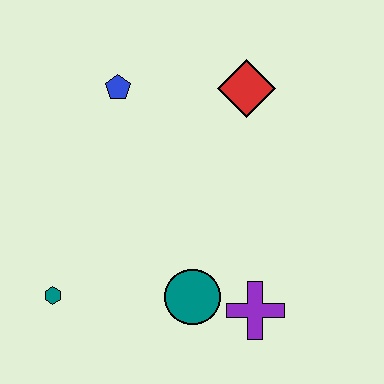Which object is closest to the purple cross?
The teal circle is closest to the purple cross.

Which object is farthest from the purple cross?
The blue pentagon is farthest from the purple cross.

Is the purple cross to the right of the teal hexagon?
Yes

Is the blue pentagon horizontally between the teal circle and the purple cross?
No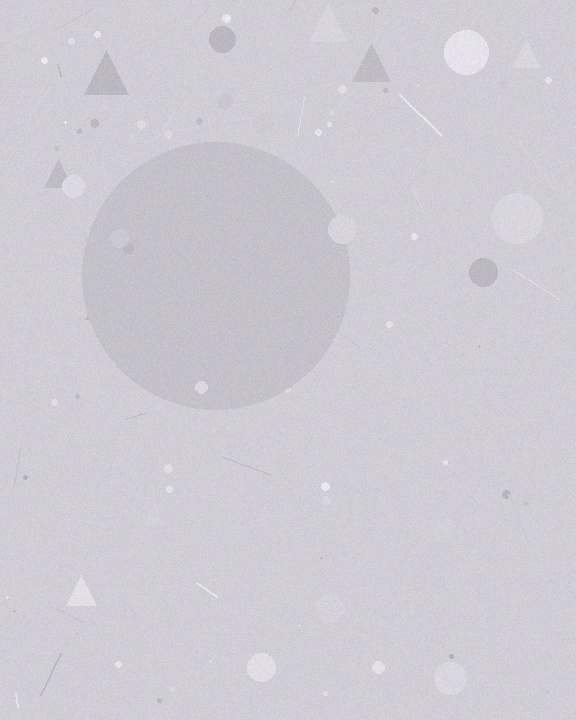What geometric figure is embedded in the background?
A circle is embedded in the background.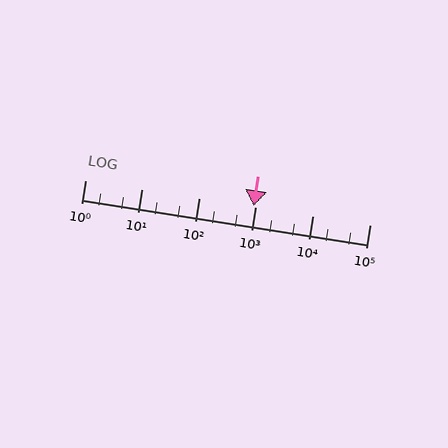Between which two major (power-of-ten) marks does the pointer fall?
The pointer is between 100 and 1000.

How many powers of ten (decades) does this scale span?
The scale spans 5 decades, from 1 to 100000.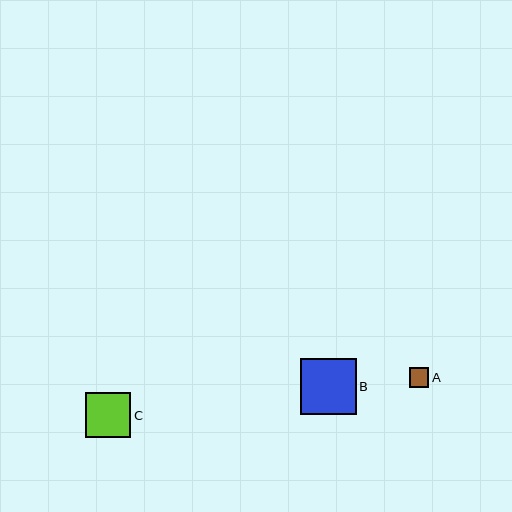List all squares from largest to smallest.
From largest to smallest: B, C, A.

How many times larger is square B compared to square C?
Square B is approximately 1.2 times the size of square C.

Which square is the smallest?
Square A is the smallest with a size of approximately 19 pixels.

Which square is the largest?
Square B is the largest with a size of approximately 56 pixels.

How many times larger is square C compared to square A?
Square C is approximately 2.3 times the size of square A.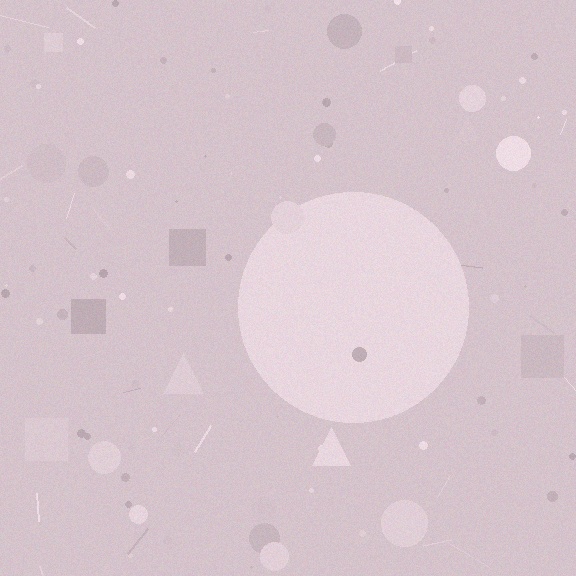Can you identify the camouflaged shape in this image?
The camouflaged shape is a circle.